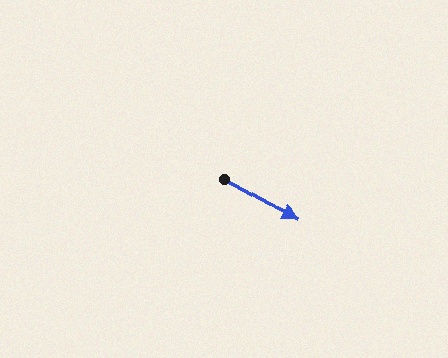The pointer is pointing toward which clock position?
Roughly 4 o'clock.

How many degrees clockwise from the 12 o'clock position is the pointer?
Approximately 119 degrees.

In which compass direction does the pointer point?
Southeast.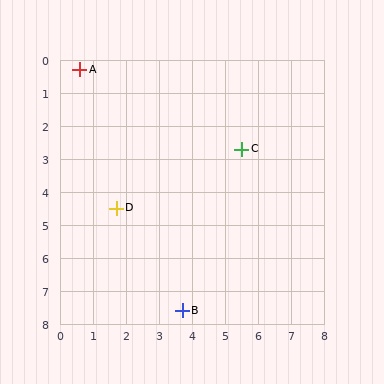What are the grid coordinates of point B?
Point B is at approximately (3.7, 7.6).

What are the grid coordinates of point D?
Point D is at approximately (1.7, 4.5).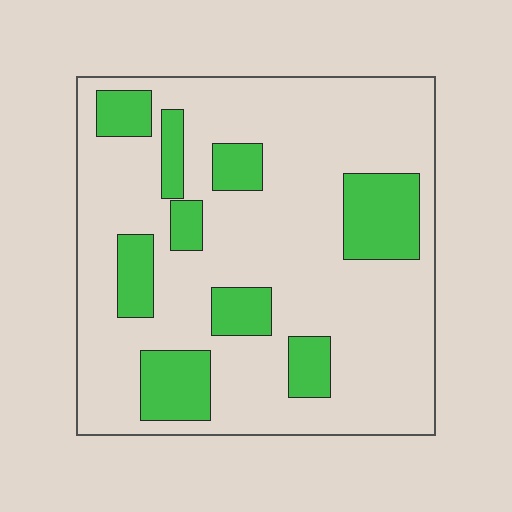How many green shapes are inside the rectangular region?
9.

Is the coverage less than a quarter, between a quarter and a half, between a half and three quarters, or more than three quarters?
Less than a quarter.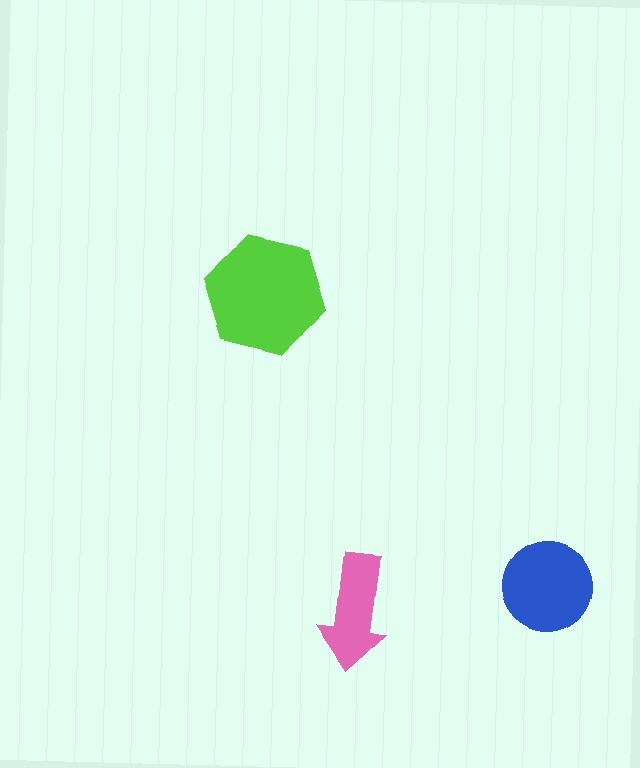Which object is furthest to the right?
The blue circle is rightmost.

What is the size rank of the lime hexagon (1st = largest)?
1st.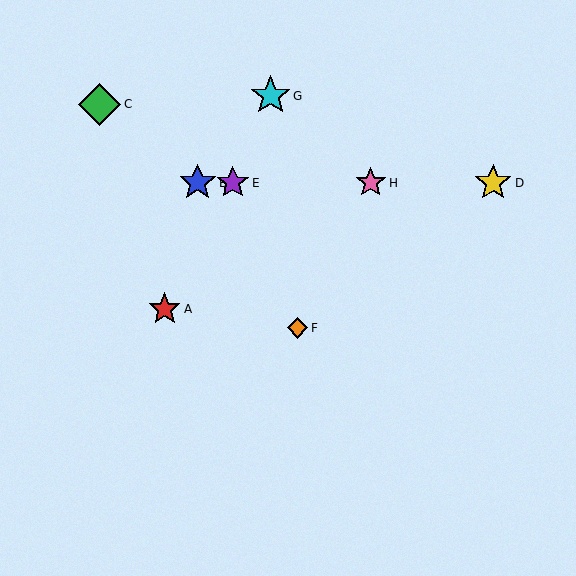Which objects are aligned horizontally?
Objects B, D, E, H are aligned horizontally.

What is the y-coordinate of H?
Object H is at y≈183.